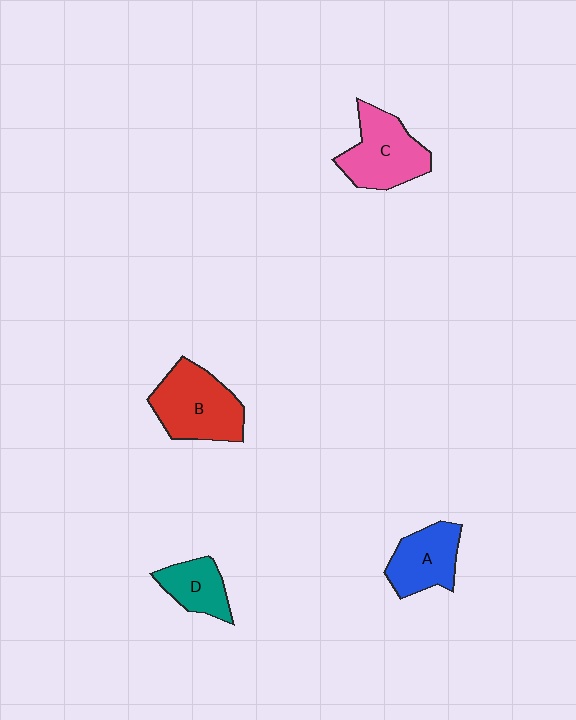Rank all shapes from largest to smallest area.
From largest to smallest: B (red), C (pink), A (blue), D (teal).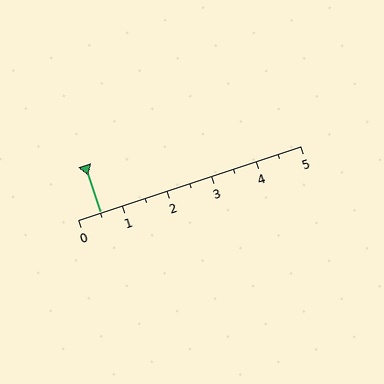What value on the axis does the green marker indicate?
The marker indicates approximately 0.5.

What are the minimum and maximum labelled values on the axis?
The axis runs from 0 to 5.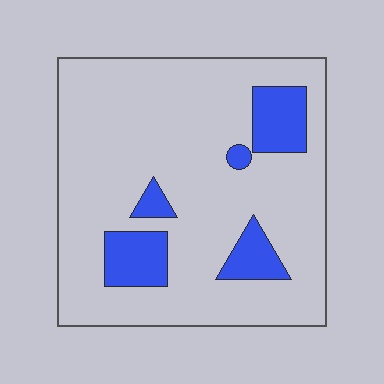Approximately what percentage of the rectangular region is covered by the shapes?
Approximately 15%.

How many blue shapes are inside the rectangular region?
5.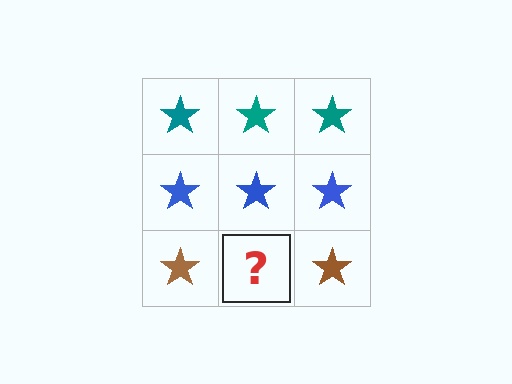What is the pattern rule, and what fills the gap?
The rule is that each row has a consistent color. The gap should be filled with a brown star.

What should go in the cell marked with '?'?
The missing cell should contain a brown star.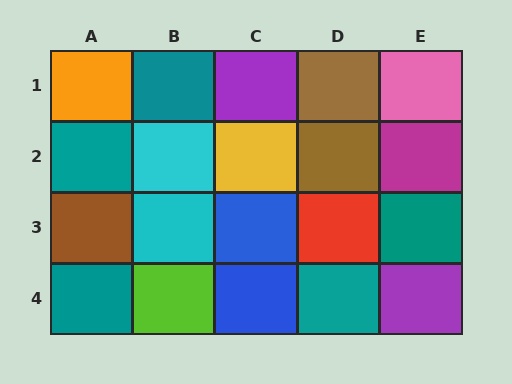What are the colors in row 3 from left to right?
Brown, cyan, blue, red, teal.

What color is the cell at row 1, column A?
Orange.